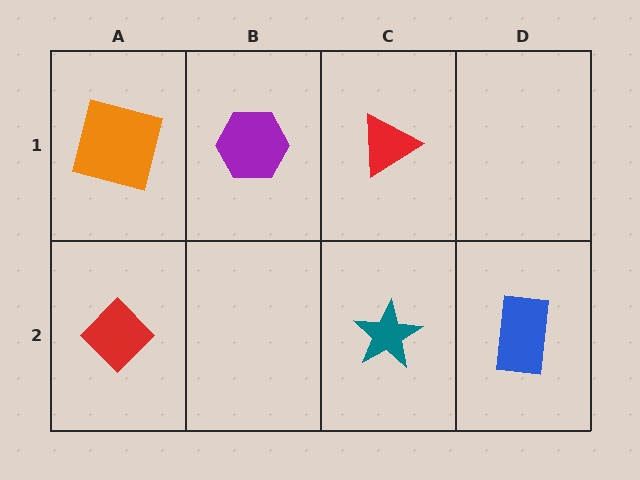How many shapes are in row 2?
3 shapes.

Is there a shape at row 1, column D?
No, that cell is empty.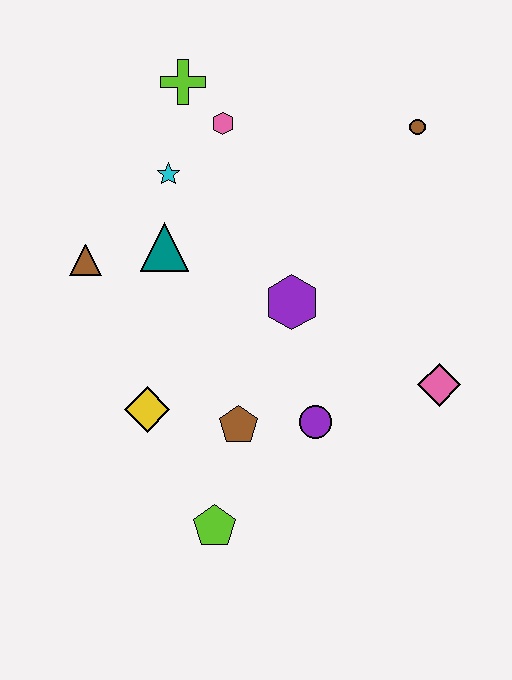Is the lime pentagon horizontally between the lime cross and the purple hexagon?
Yes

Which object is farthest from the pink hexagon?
The lime pentagon is farthest from the pink hexagon.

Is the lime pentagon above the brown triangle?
No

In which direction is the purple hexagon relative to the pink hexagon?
The purple hexagon is below the pink hexagon.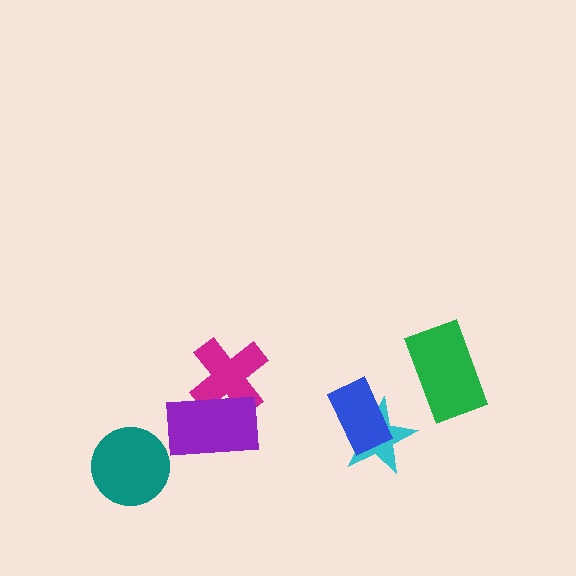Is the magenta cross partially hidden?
Yes, it is partially covered by another shape.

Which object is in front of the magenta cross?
The purple rectangle is in front of the magenta cross.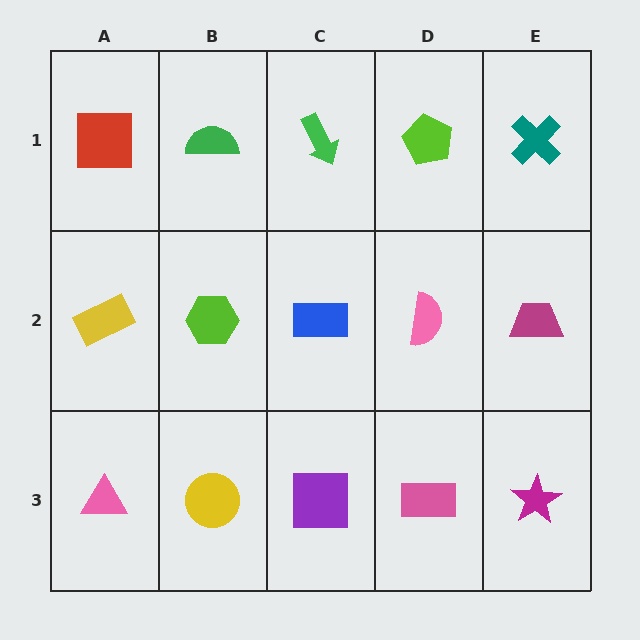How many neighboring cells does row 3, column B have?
3.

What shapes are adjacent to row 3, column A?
A yellow rectangle (row 2, column A), a yellow circle (row 3, column B).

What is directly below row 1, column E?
A magenta trapezoid.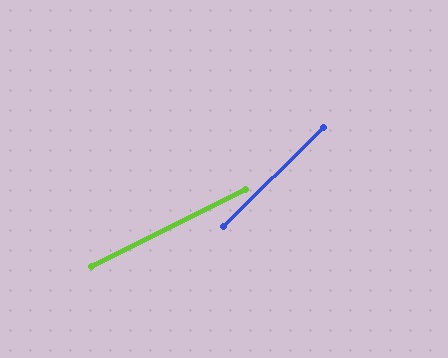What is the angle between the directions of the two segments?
Approximately 18 degrees.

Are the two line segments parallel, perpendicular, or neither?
Neither parallel nor perpendicular — they differ by about 18°.